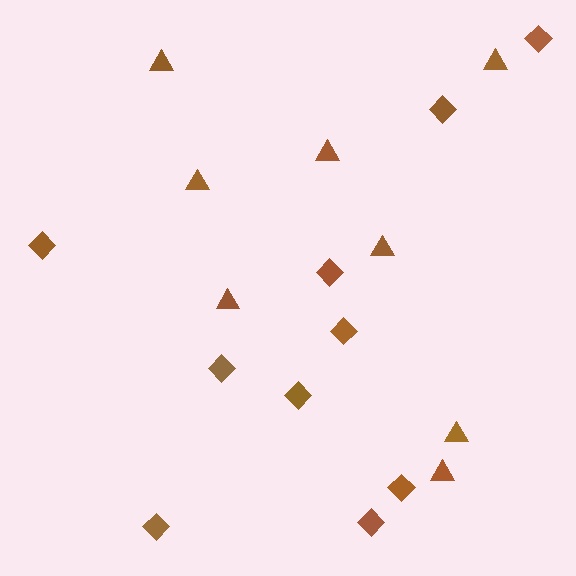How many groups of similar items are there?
There are 2 groups: one group of triangles (8) and one group of diamonds (10).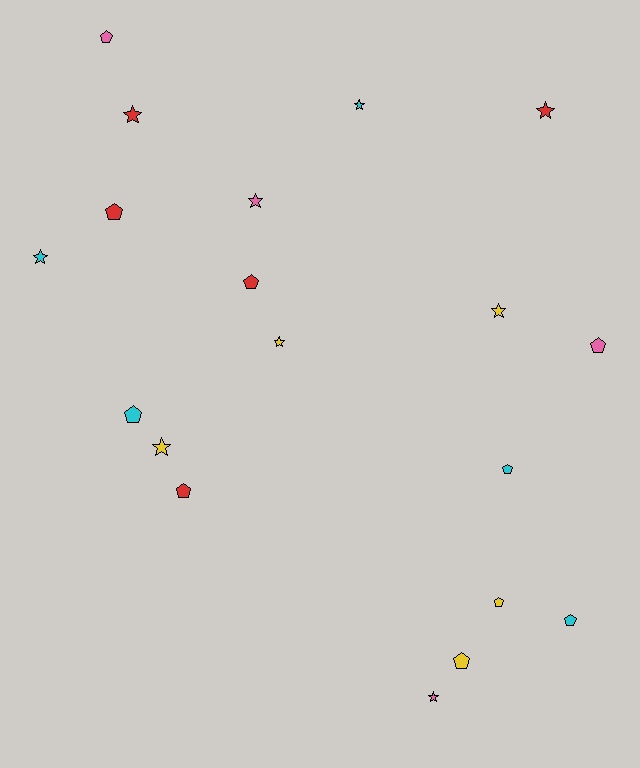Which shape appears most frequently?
Pentagon, with 10 objects.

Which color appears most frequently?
Red, with 5 objects.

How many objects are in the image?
There are 19 objects.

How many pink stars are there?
There are 2 pink stars.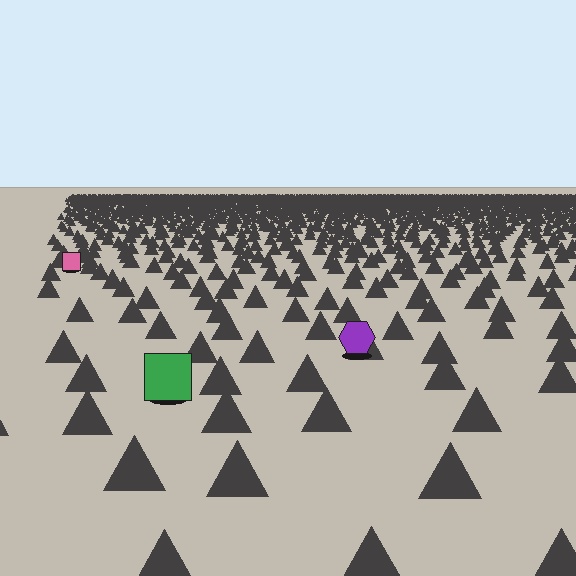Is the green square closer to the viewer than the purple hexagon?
Yes. The green square is closer — you can tell from the texture gradient: the ground texture is coarser near it.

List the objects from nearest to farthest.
From nearest to farthest: the green square, the purple hexagon, the pink square.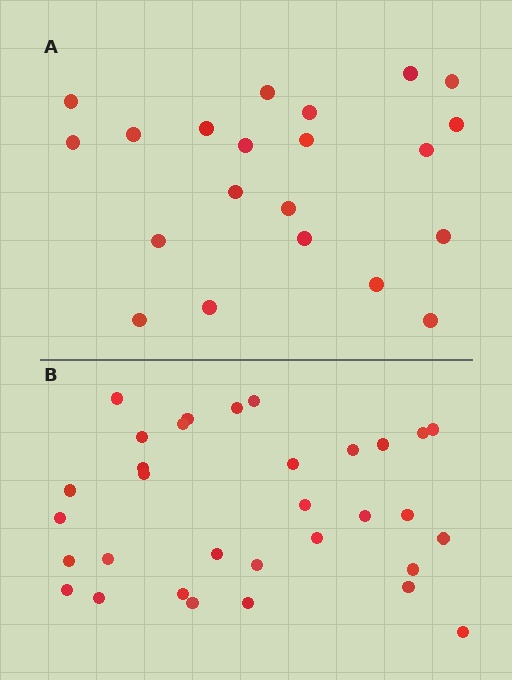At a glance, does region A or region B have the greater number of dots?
Region B (the bottom region) has more dots.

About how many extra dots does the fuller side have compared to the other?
Region B has roughly 12 or so more dots than region A.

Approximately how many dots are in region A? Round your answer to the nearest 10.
About 20 dots. (The exact count is 21, which rounds to 20.)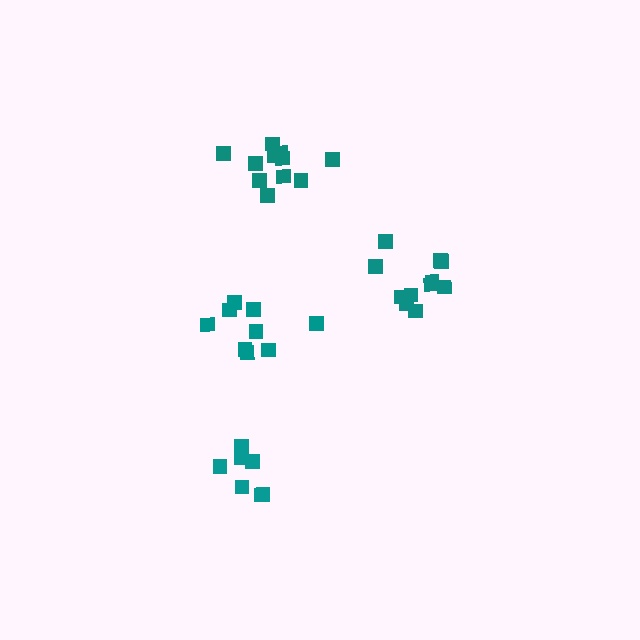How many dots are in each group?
Group 1: 7 dots, Group 2: 11 dots, Group 3: 11 dots, Group 4: 9 dots (38 total).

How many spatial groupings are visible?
There are 4 spatial groupings.